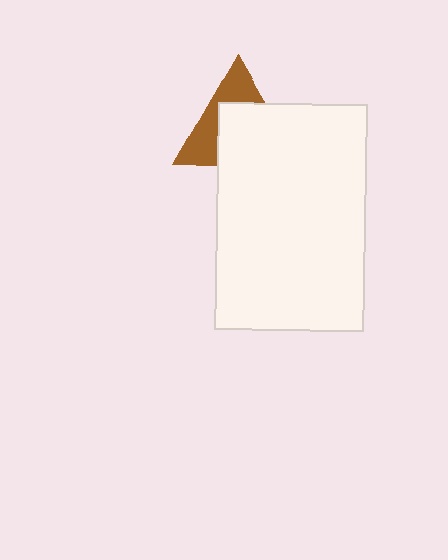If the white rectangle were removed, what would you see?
You would see the complete brown triangle.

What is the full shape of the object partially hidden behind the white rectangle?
The partially hidden object is a brown triangle.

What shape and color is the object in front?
The object in front is a white rectangle.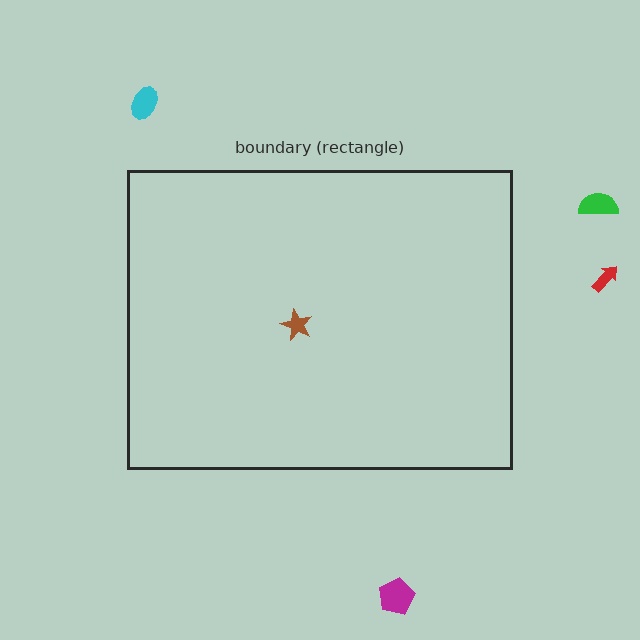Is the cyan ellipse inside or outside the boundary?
Outside.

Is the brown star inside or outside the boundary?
Inside.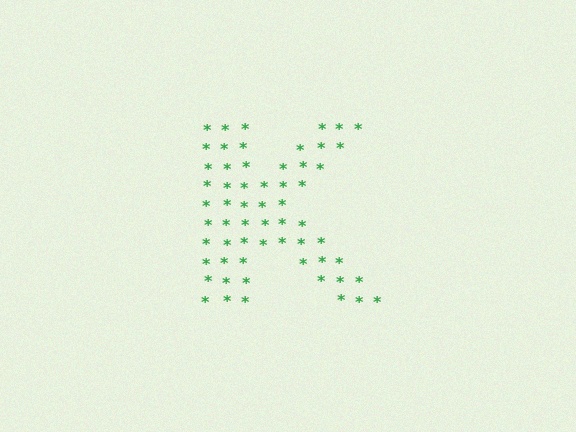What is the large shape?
The large shape is the letter K.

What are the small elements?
The small elements are asterisks.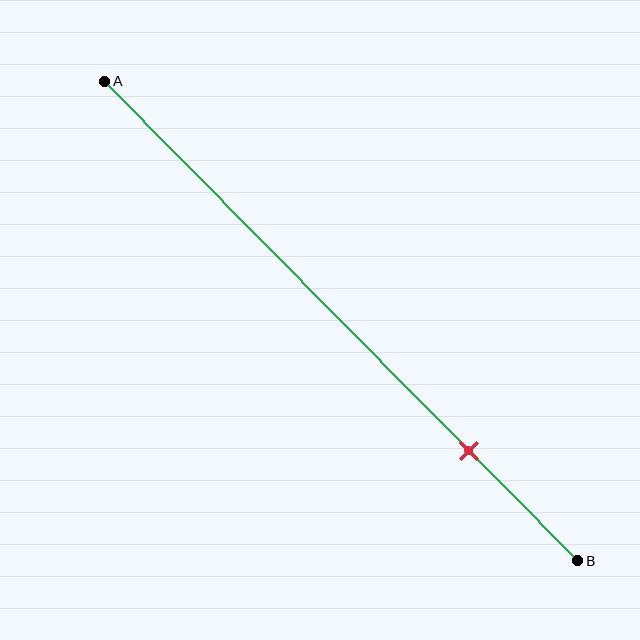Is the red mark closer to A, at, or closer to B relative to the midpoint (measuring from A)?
The red mark is closer to point B than the midpoint of segment AB.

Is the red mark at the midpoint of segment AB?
No, the mark is at about 75% from A, not at the 50% midpoint.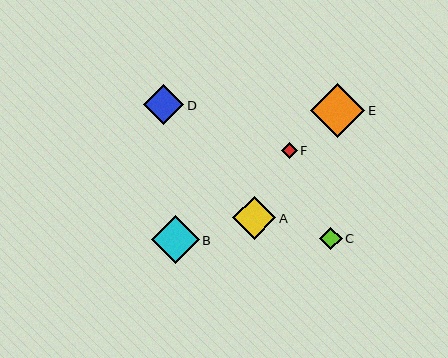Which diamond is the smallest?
Diamond F is the smallest with a size of approximately 16 pixels.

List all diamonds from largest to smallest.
From largest to smallest: E, B, A, D, C, F.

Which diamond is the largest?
Diamond E is the largest with a size of approximately 54 pixels.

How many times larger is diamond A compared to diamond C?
Diamond A is approximately 1.9 times the size of diamond C.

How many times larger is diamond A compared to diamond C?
Diamond A is approximately 1.9 times the size of diamond C.